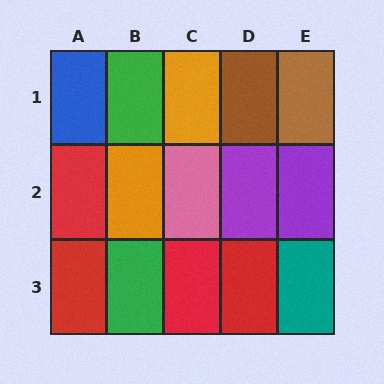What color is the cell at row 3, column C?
Red.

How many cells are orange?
2 cells are orange.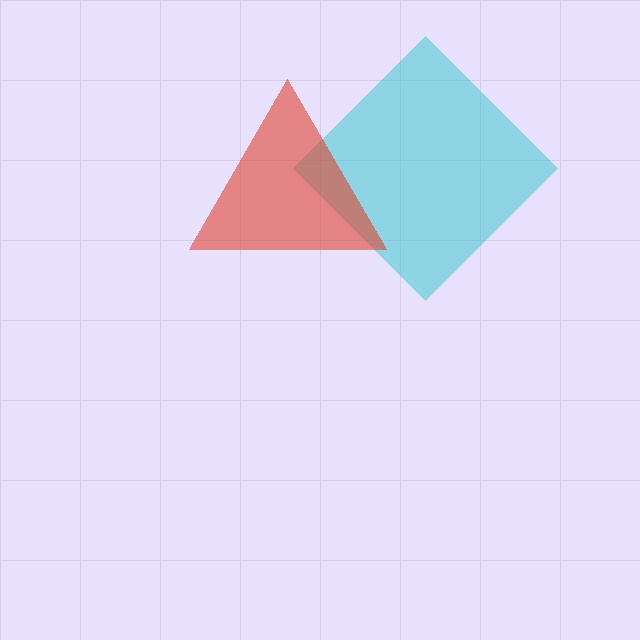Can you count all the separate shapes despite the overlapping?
Yes, there are 2 separate shapes.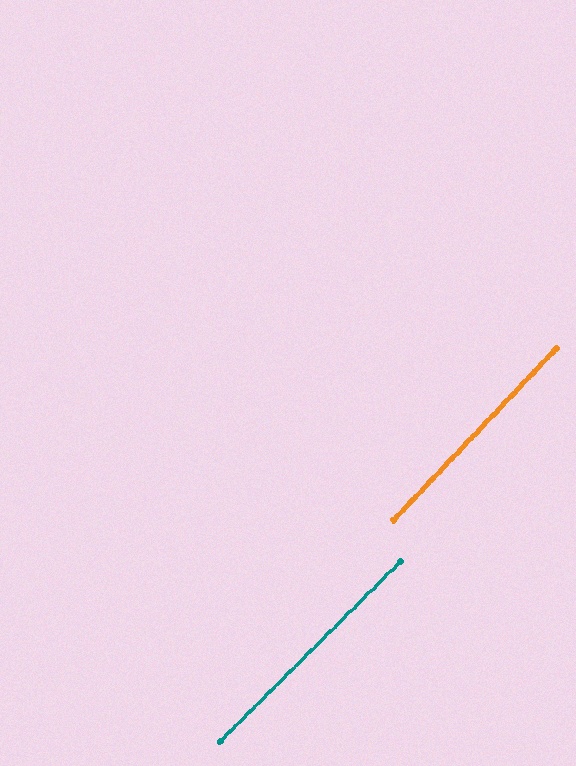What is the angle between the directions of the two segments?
Approximately 2 degrees.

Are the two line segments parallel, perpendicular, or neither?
Parallel — their directions differ by only 1.5°.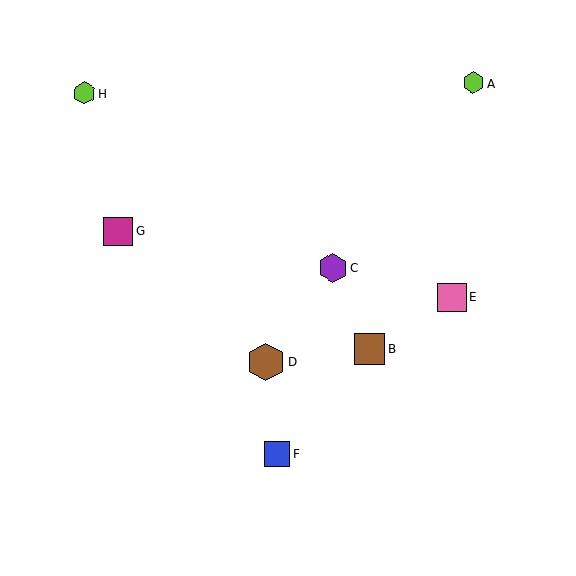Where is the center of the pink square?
The center of the pink square is at (452, 298).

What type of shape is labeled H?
Shape H is a lime hexagon.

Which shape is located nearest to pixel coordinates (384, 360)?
The brown square (labeled B) at (370, 349) is nearest to that location.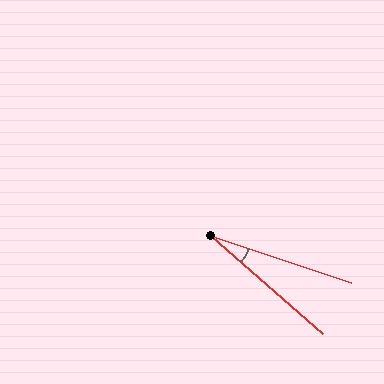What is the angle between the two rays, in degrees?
Approximately 22 degrees.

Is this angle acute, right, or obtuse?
It is acute.